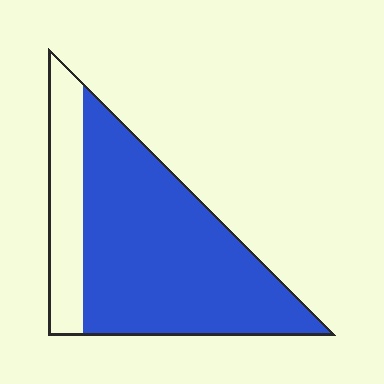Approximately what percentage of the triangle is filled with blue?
Approximately 75%.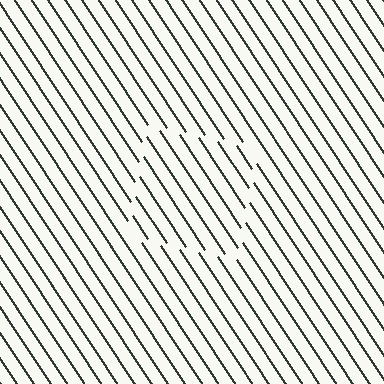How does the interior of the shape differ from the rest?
The interior of the shape contains the same grating, shifted by half a period — the contour is defined by the phase discontinuity where line-ends from the inner and outer gratings abut.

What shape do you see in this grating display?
An illusory square. The interior of the shape contains the same grating, shifted by half a period — the contour is defined by the phase discontinuity where line-ends from the inner and outer gratings abut.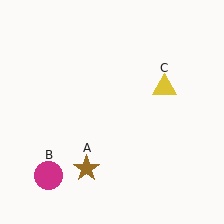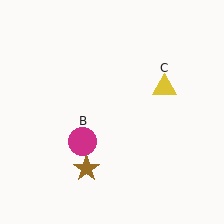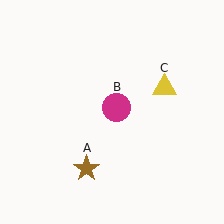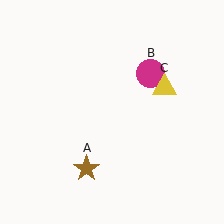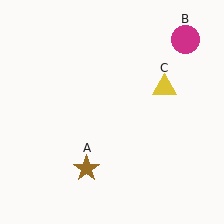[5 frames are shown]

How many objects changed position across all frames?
1 object changed position: magenta circle (object B).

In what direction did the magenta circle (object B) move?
The magenta circle (object B) moved up and to the right.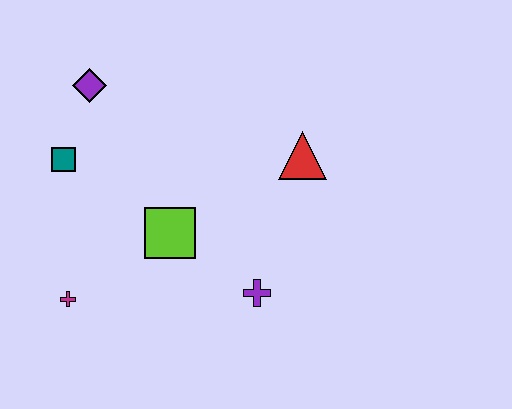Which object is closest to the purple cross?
The lime square is closest to the purple cross.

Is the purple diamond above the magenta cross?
Yes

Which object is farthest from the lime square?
The purple diamond is farthest from the lime square.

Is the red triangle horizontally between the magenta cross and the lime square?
No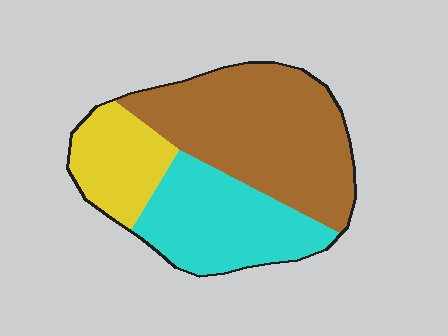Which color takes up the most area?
Brown, at roughly 50%.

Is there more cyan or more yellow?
Cyan.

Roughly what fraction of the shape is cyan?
Cyan takes up about one third (1/3) of the shape.